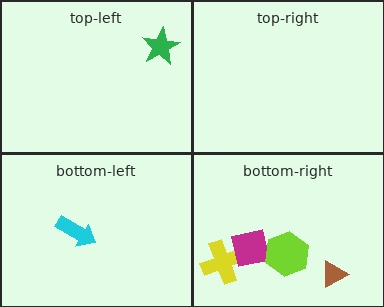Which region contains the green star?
The top-left region.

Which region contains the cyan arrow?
The bottom-left region.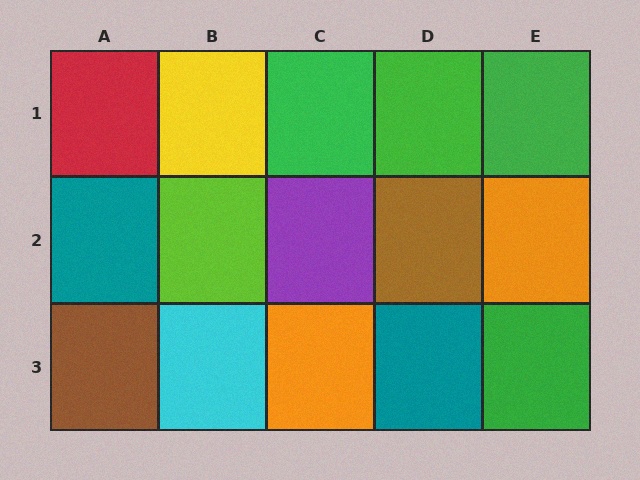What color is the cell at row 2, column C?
Purple.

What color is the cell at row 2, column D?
Brown.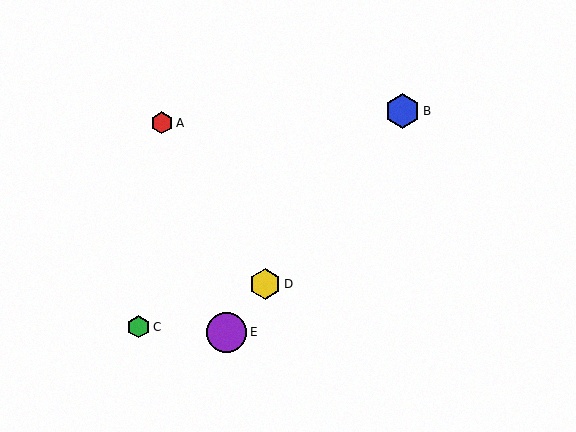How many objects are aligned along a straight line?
3 objects (B, D, E) are aligned along a straight line.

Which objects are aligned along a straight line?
Objects B, D, E are aligned along a straight line.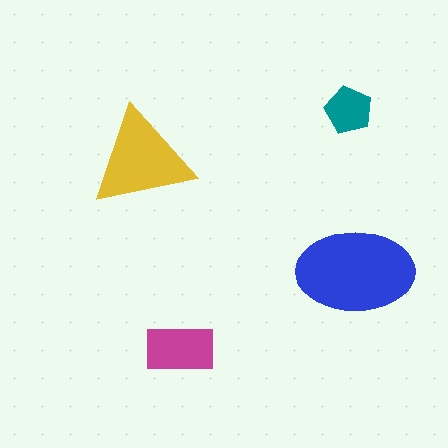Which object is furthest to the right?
The blue ellipse is rightmost.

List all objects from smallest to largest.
The teal pentagon, the magenta rectangle, the yellow triangle, the blue ellipse.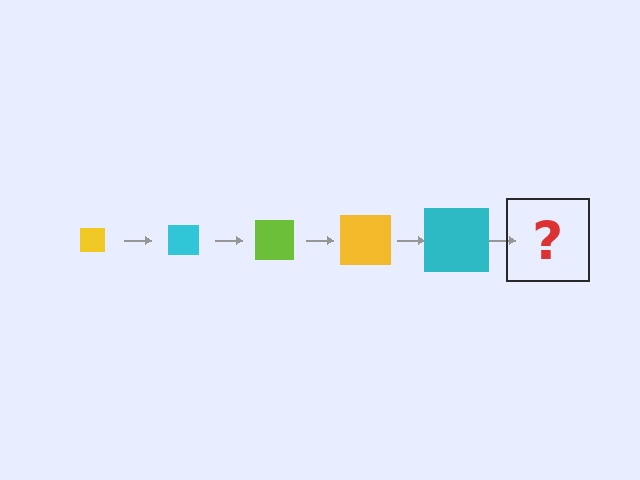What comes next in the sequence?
The next element should be a lime square, larger than the previous one.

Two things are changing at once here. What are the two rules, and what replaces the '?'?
The two rules are that the square grows larger each step and the color cycles through yellow, cyan, and lime. The '?' should be a lime square, larger than the previous one.